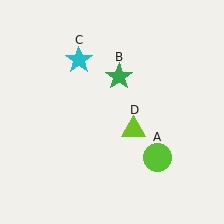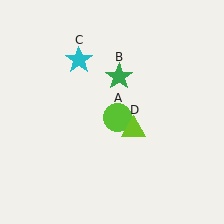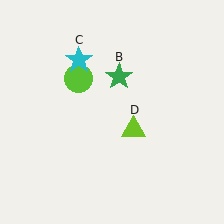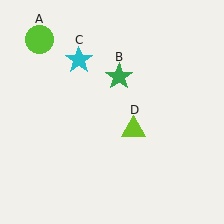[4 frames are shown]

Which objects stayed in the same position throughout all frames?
Green star (object B) and cyan star (object C) and lime triangle (object D) remained stationary.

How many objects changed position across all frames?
1 object changed position: lime circle (object A).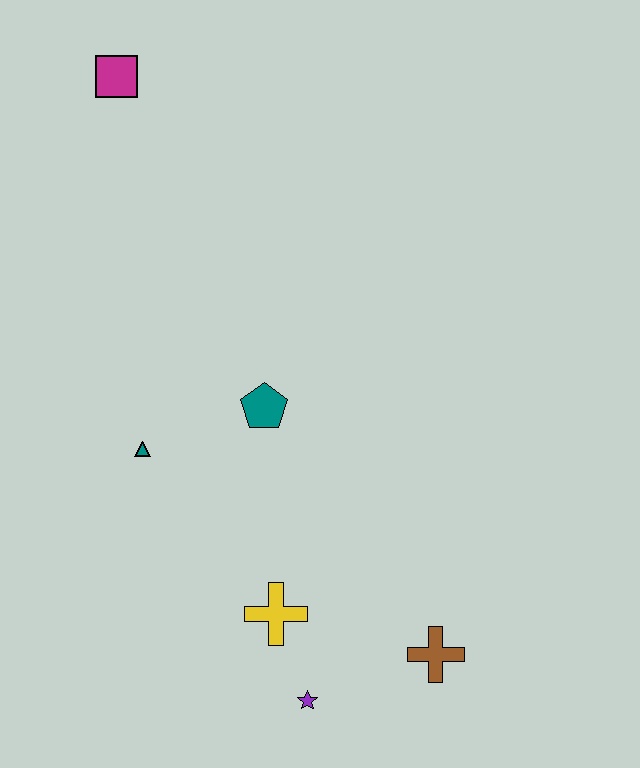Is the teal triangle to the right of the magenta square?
Yes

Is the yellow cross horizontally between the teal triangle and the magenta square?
No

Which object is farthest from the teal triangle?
The magenta square is farthest from the teal triangle.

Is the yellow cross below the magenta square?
Yes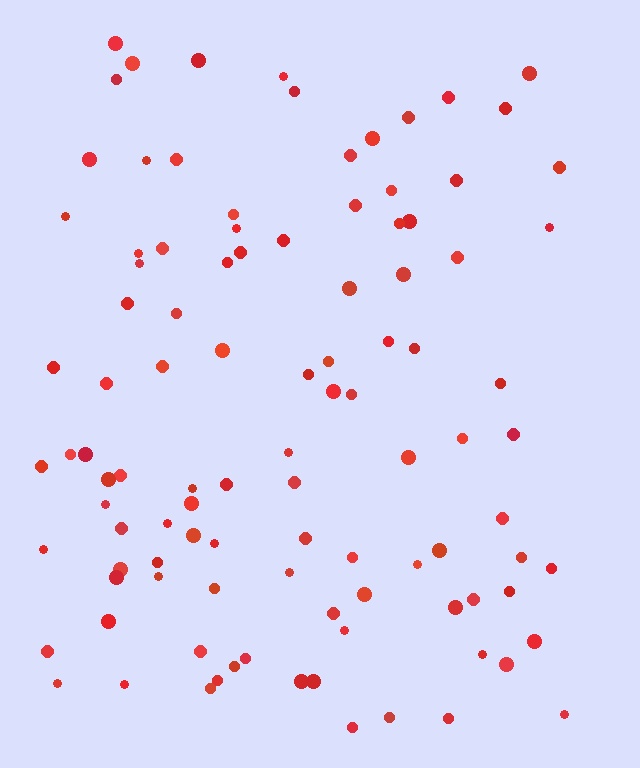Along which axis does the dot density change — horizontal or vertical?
Horizontal.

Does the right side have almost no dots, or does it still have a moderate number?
Still a moderate number, just noticeably fewer than the left.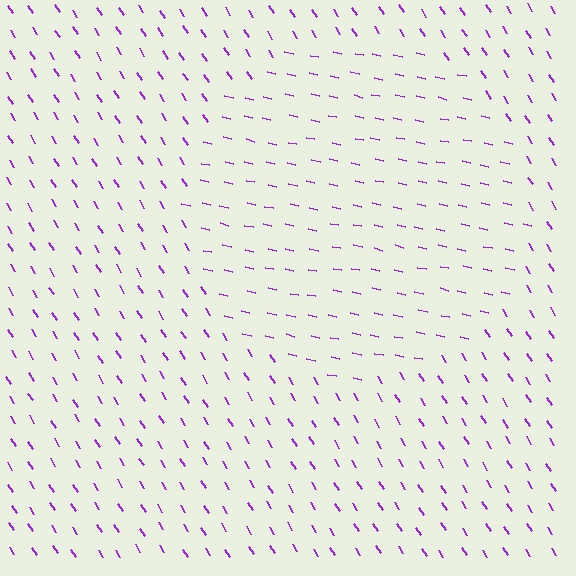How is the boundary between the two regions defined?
The boundary is defined purely by a change in line orientation (approximately 45 degrees difference). All lines are the same color and thickness.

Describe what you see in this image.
The image is filled with small purple line segments. A circle region in the image has lines oriented differently from the surrounding lines, creating a visible texture boundary.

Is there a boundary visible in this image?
Yes, there is a texture boundary formed by a change in line orientation.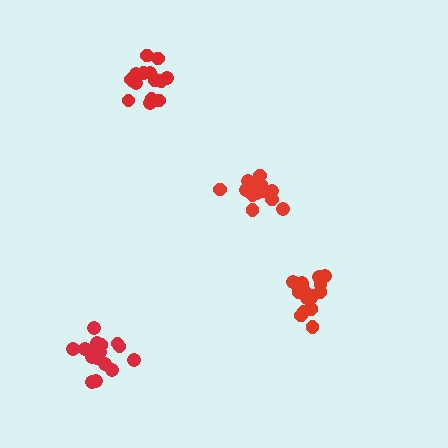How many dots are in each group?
Group 1: 16 dots, Group 2: 19 dots, Group 3: 18 dots, Group 4: 16 dots (69 total).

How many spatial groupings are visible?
There are 4 spatial groupings.